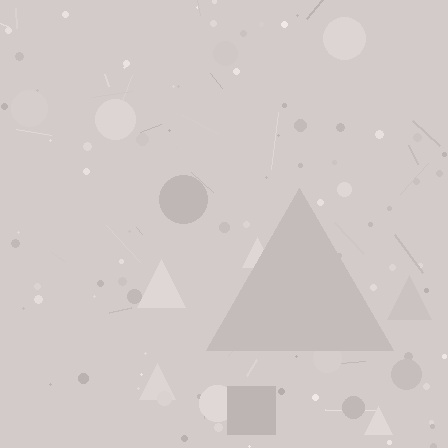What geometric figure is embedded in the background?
A triangle is embedded in the background.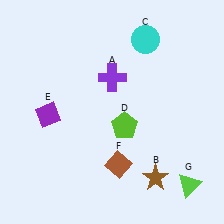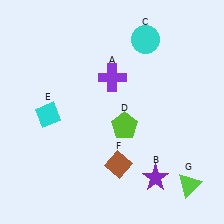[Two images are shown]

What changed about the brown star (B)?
In Image 1, B is brown. In Image 2, it changed to purple.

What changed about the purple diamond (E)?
In Image 1, E is purple. In Image 2, it changed to cyan.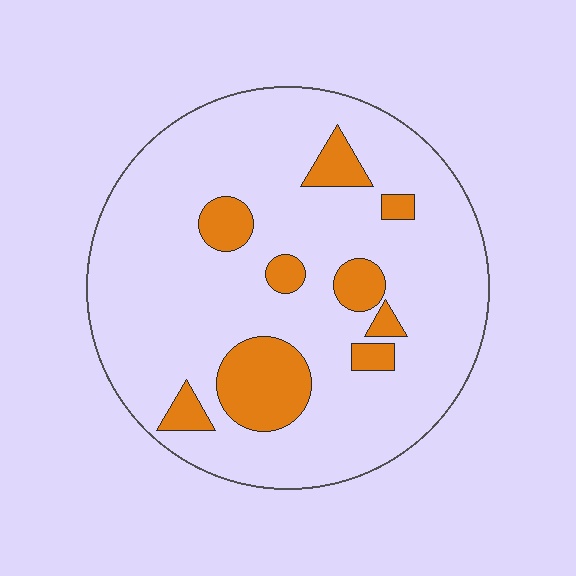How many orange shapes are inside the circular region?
9.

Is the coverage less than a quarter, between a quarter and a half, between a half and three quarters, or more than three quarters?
Less than a quarter.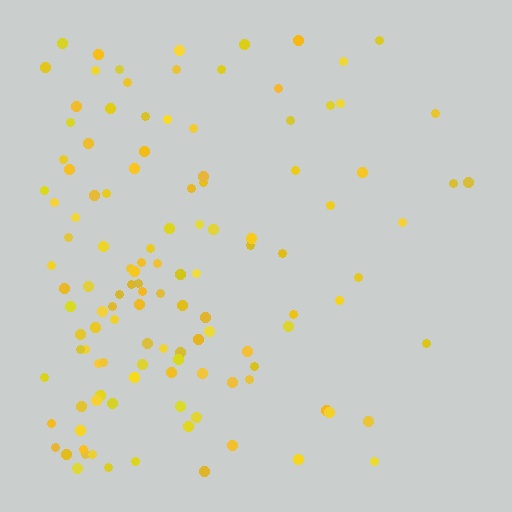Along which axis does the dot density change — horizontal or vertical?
Horizontal.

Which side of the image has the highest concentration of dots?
The left.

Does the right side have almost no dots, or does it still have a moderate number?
Still a moderate number, just noticeably fewer than the left.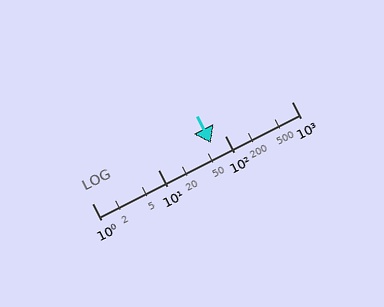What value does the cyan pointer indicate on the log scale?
The pointer indicates approximately 61.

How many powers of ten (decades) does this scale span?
The scale spans 3 decades, from 1 to 1000.